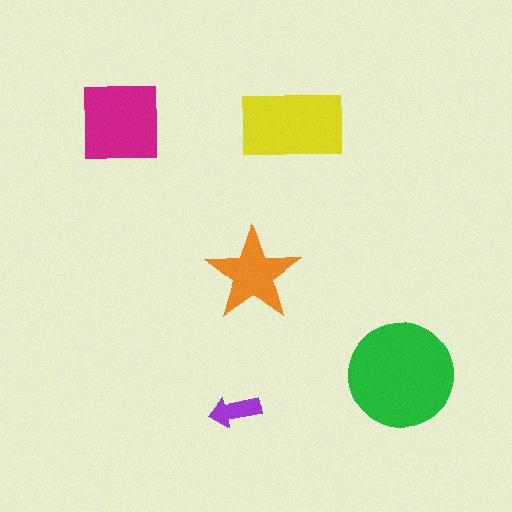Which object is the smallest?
The purple arrow.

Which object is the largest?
The green circle.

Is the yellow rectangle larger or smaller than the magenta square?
Larger.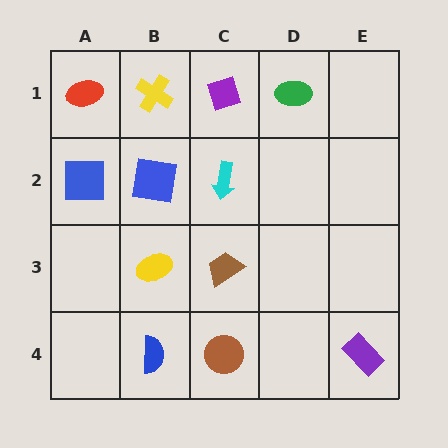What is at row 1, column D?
A green ellipse.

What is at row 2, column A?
A blue square.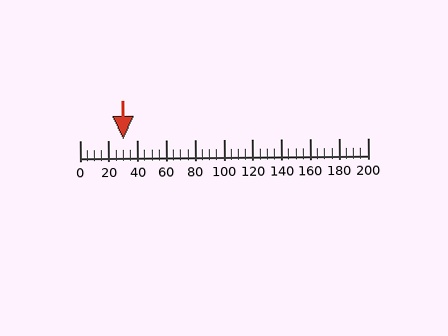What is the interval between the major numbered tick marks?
The major tick marks are spaced 20 units apart.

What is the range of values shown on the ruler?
The ruler shows values from 0 to 200.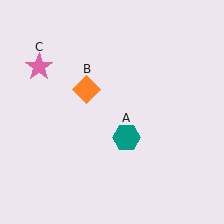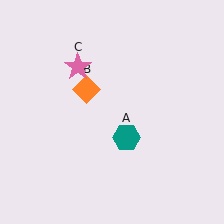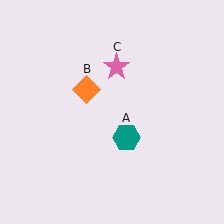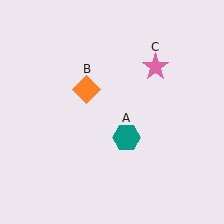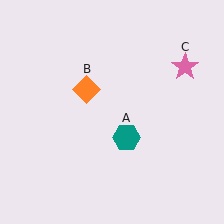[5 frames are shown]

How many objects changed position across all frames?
1 object changed position: pink star (object C).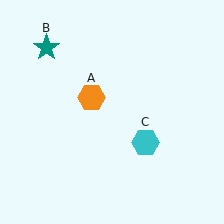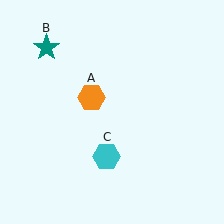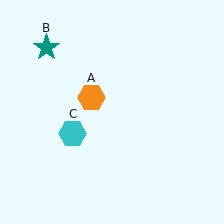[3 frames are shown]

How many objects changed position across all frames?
1 object changed position: cyan hexagon (object C).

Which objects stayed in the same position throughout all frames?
Orange hexagon (object A) and teal star (object B) remained stationary.